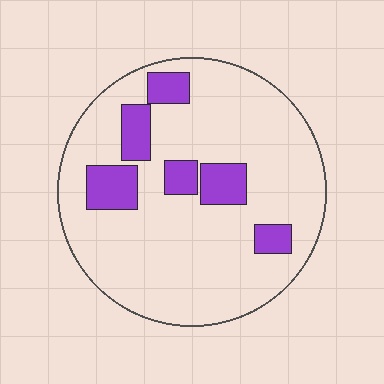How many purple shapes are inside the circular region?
6.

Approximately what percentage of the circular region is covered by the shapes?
Approximately 15%.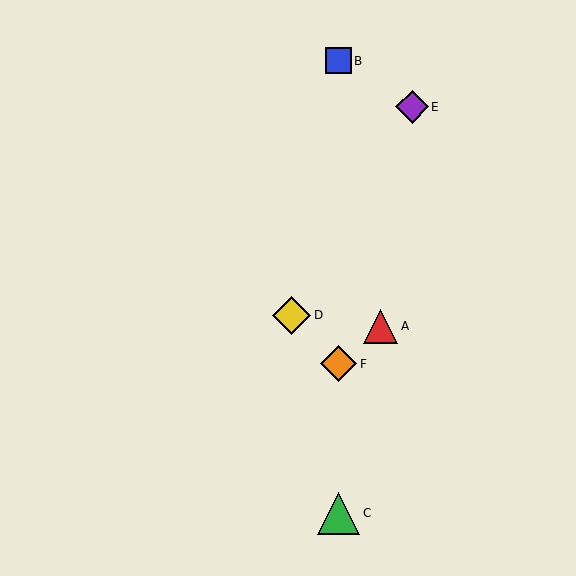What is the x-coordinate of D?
Object D is at x≈292.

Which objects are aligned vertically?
Objects B, C, F are aligned vertically.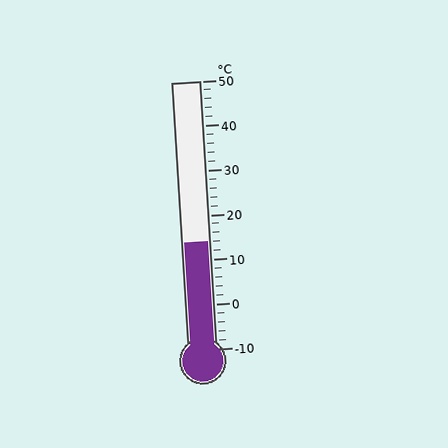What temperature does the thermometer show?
The thermometer shows approximately 14°C.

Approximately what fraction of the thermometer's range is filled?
The thermometer is filled to approximately 40% of its range.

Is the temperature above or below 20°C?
The temperature is below 20°C.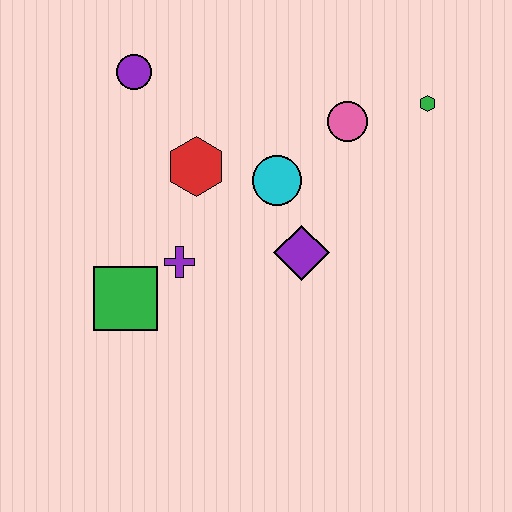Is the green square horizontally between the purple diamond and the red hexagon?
No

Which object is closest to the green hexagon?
The pink circle is closest to the green hexagon.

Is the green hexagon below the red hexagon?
No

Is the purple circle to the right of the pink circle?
No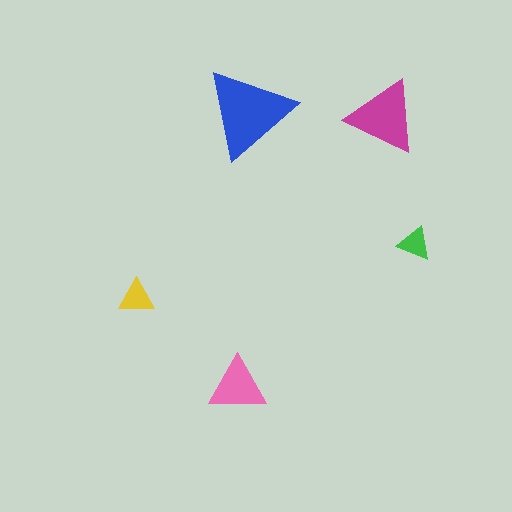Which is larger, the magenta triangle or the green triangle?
The magenta one.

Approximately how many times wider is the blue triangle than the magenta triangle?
About 1.5 times wider.